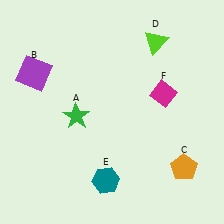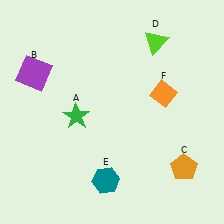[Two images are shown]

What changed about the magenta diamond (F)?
In Image 1, F is magenta. In Image 2, it changed to orange.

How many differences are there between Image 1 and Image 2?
There is 1 difference between the two images.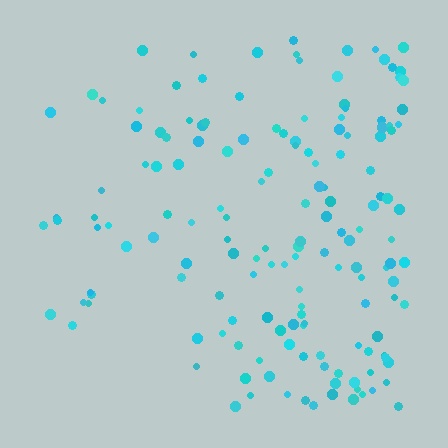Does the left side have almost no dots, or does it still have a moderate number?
Still a moderate number, just noticeably fewer than the right.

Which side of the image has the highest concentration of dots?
The right.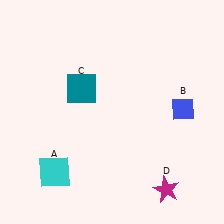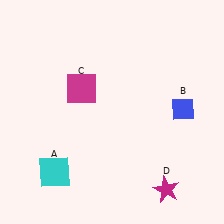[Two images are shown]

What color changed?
The square (C) changed from teal in Image 1 to magenta in Image 2.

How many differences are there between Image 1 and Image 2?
There is 1 difference between the two images.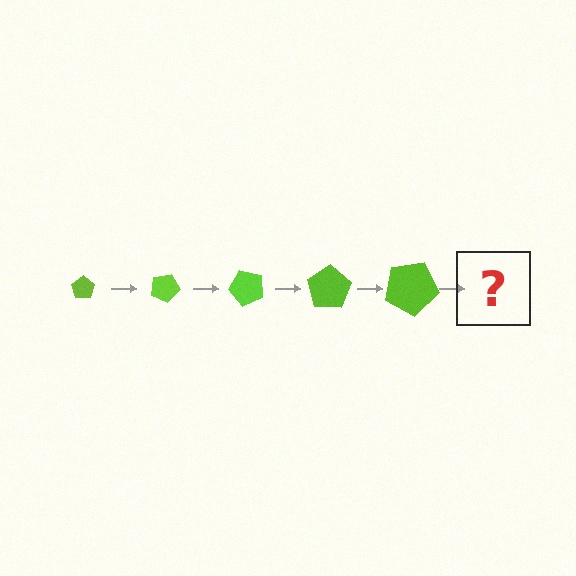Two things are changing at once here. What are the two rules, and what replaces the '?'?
The two rules are that the pentagon grows larger each step and it rotates 25 degrees each step. The '?' should be a pentagon, larger than the previous one and rotated 125 degrees from the start.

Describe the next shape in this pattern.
It should be a pentagon, larger than the previous one and rotated 125 degrees from the start.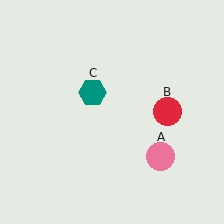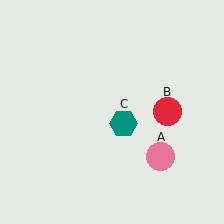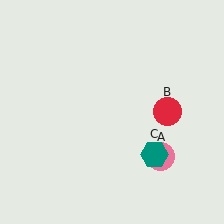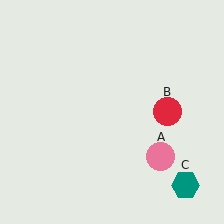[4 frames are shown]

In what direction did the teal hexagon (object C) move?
The teal hexagon (object C) moved down and to the right.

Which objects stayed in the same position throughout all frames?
Pink circle (object A) and red circle (object B) remained stationary.